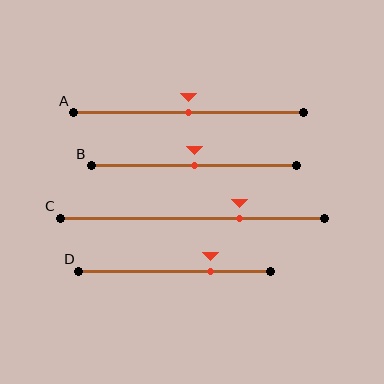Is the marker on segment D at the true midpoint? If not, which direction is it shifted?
No, the marker on segment D is shifted to the right by about 19% of the segment length.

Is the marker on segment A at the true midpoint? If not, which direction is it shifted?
Yes, the marker on segment A is at the true midpoint.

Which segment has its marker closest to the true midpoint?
Segment A has its marker closest to the true midpoint.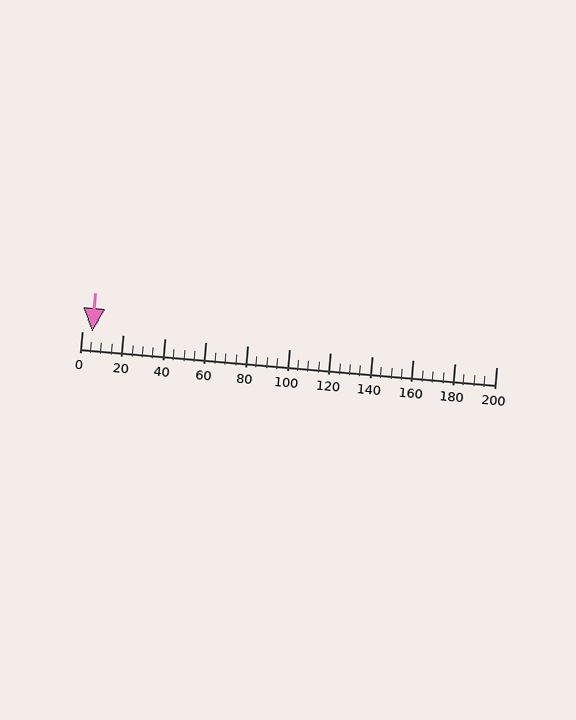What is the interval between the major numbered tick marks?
The major tick marks are spaced 20 units apart.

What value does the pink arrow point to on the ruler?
The pink arrow points to approximately 5.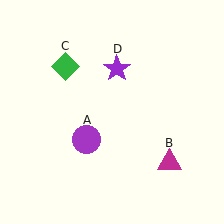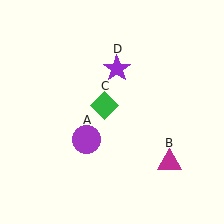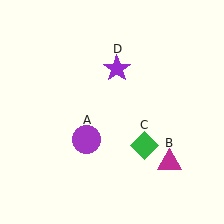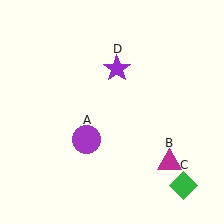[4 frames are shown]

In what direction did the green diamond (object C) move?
The green diamond (object C) moved down and to the right.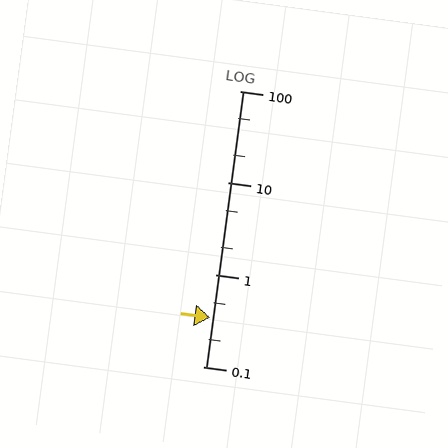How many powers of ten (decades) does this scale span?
The scale spans 3 decades, from 0.1 to 100.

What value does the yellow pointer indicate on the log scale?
The pointer indicates approximately 0.34.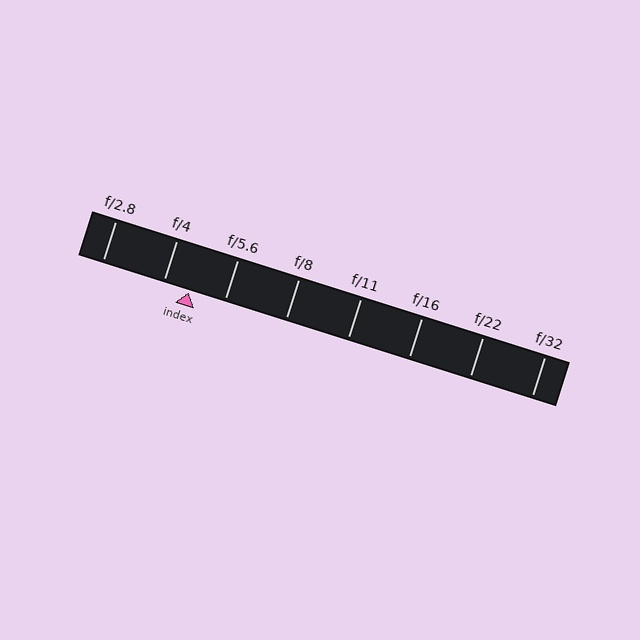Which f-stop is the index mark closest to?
The index mark is closest to f/4.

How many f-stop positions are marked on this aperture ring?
There are 8 f-stop positions marked.